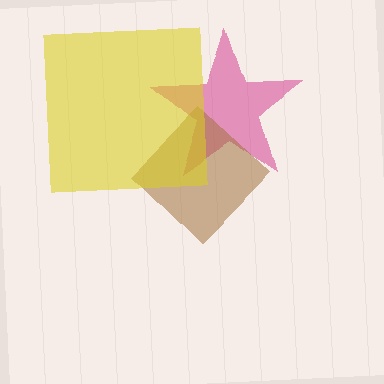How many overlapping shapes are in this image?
There are 3 overlapping shapes in the image.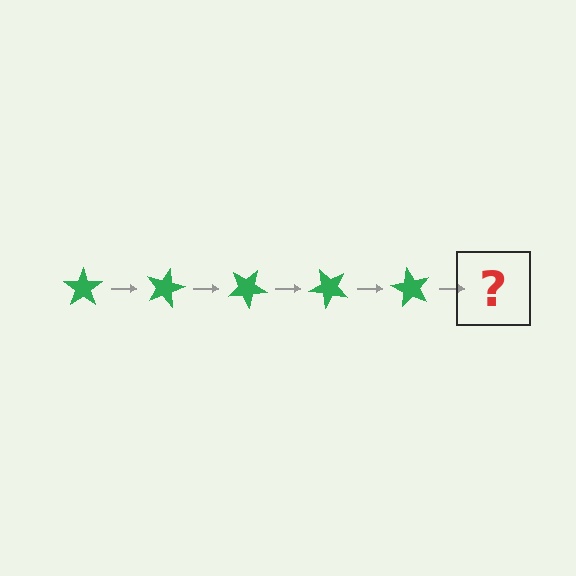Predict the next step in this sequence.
The next step is a green star rotated 75 degrees.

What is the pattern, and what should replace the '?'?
The pattern is that the star rotates 15 degrees each step. The '?' should be a green star rotated 75 degrees.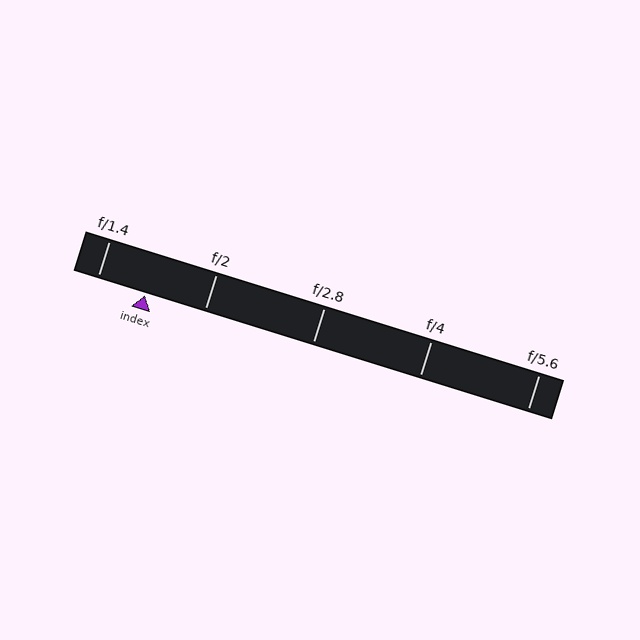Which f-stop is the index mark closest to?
The index mark is closest to f/1.4.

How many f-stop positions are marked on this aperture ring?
There are 5 f-stop positions marked.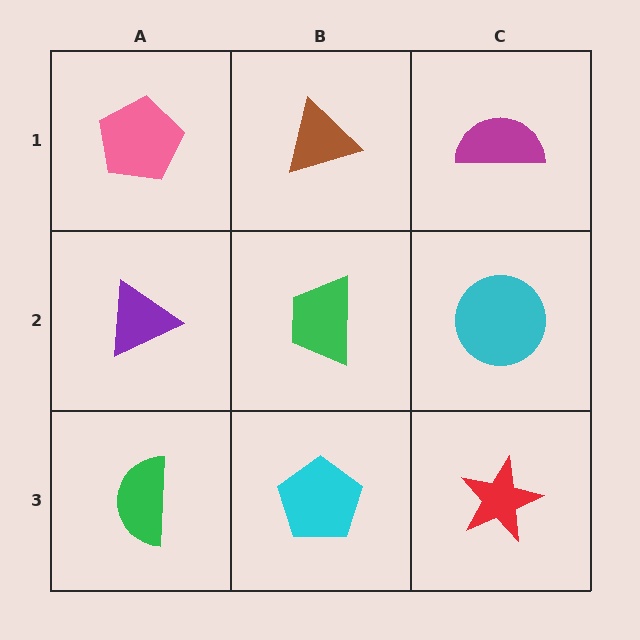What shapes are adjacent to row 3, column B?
A green trapezoid (row 2, column B), a green semicircle (row 3, column A), a red star (row 3, column C).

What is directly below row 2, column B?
A cyan pentagon.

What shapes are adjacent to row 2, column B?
A brown triangle (row 1, column B), a cyan pentagon (row 3, column B), a purple triangle (row 2, column A), a cyan circle (row 2, column C).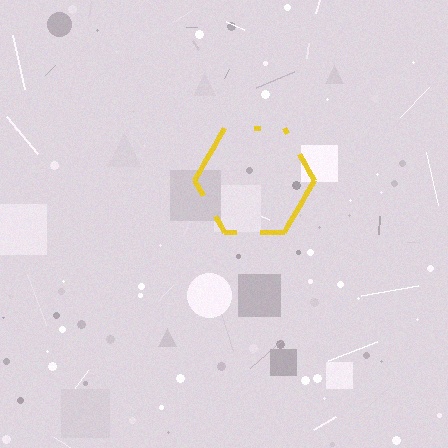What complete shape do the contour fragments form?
The contour fragments form a hexagon.